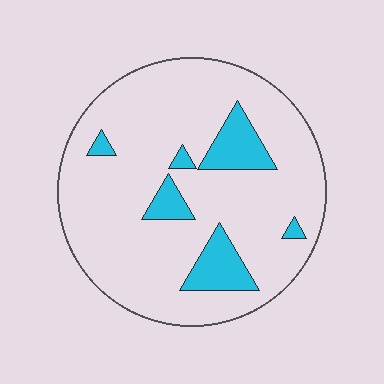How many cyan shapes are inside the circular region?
6.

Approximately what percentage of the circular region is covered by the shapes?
Approximately 15%.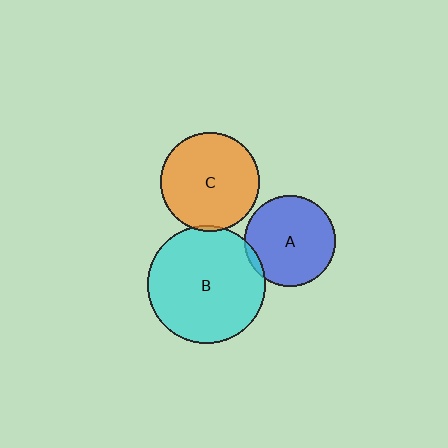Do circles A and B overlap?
Yes.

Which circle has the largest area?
Circle B (cyan).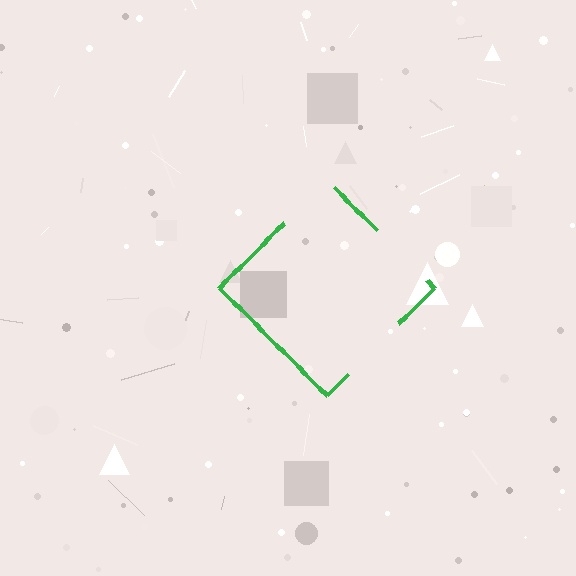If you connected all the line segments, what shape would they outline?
They would outline a diamond.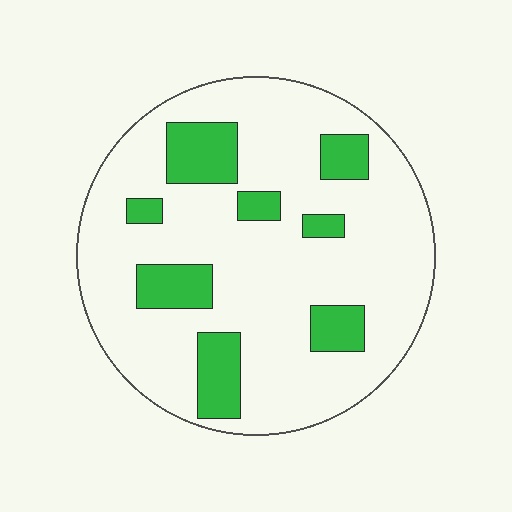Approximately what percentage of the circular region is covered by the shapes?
Approximately 20%.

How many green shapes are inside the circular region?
8.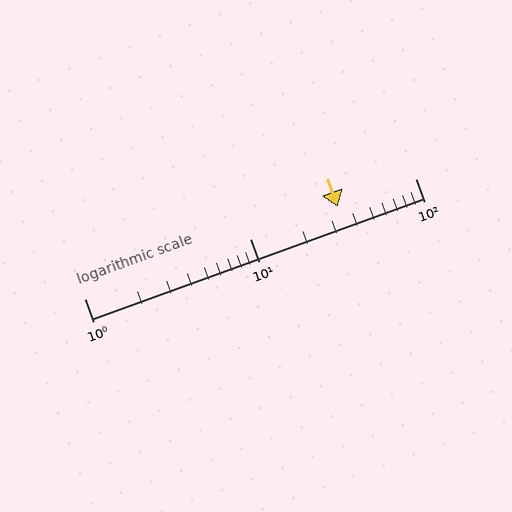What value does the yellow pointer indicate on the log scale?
The pointer indicates approximately 34.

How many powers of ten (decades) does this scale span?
The scale spans 2 decades, from 1 to 100.